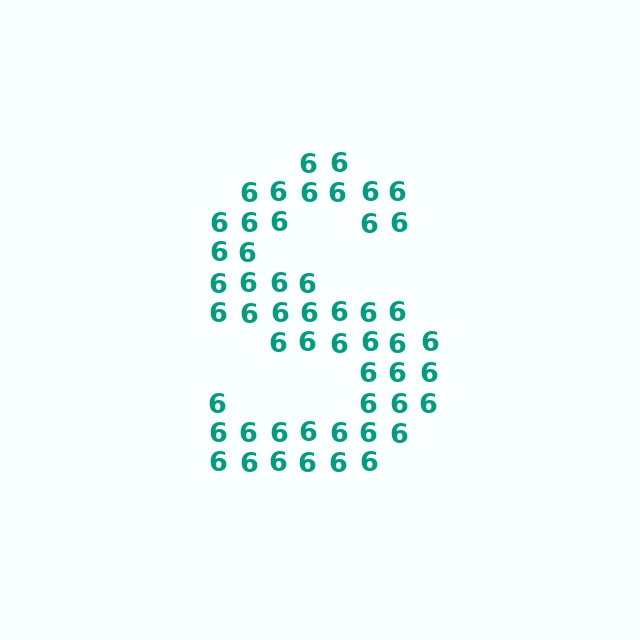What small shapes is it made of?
It is made of small digit 6's.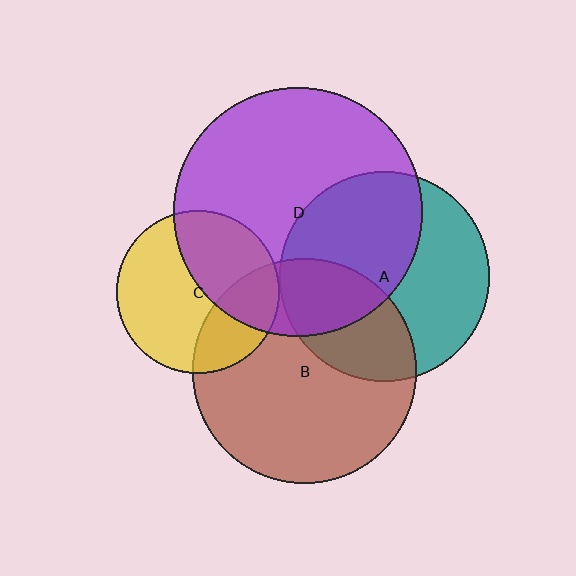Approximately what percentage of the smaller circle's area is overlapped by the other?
Approximately 50%.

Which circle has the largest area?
Circle D (purple).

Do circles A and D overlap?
Yes.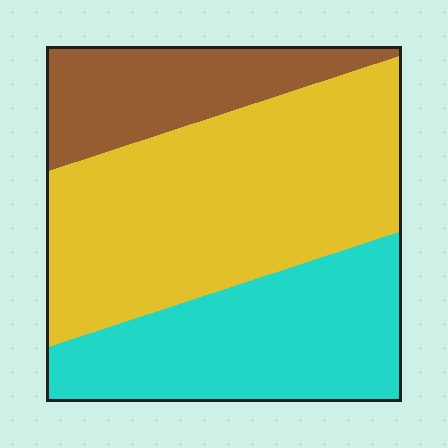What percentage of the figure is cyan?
Cyan covers around 30% of the figure.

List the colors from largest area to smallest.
From largest to smallest: yellow, cyan, brown.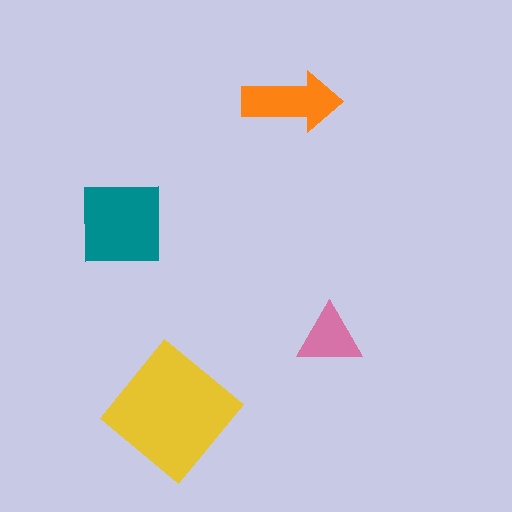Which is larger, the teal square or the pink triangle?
The teal square.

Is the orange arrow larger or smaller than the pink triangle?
Larger.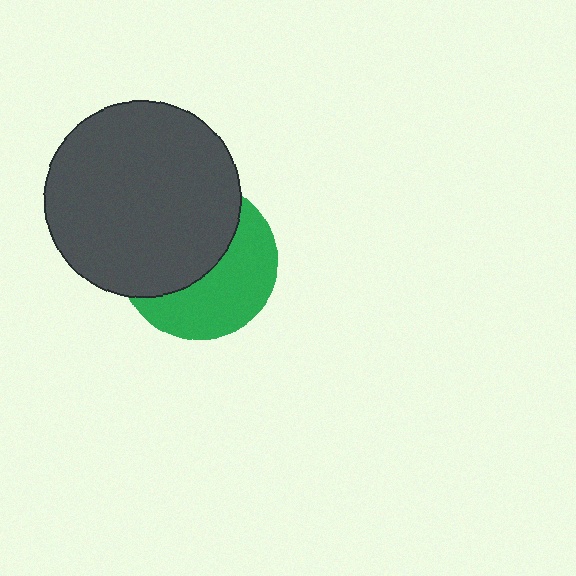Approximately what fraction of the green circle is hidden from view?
Roughly 53% of the green circle is hidden behind the dark gray circle.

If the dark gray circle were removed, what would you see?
You would see the complete green circle.